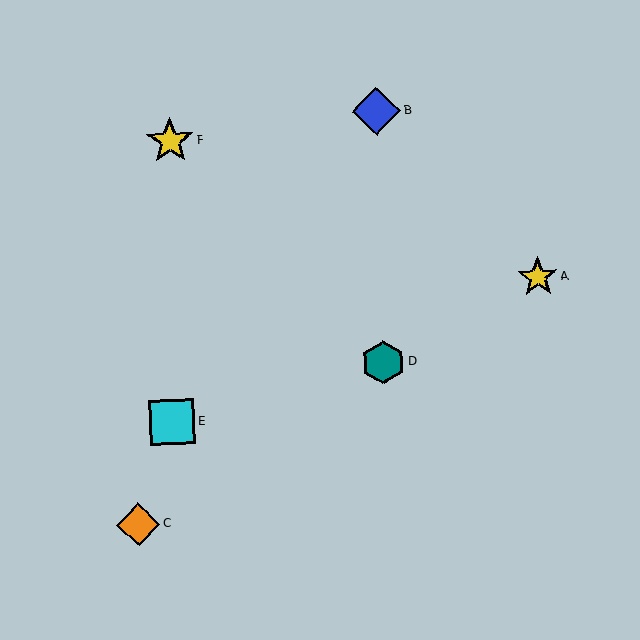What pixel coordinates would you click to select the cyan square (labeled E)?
Click at (172, 422) to select the cyan square E.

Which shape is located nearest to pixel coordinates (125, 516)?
The orange diamond (labeled C) at (138, 525) is nearest to that location.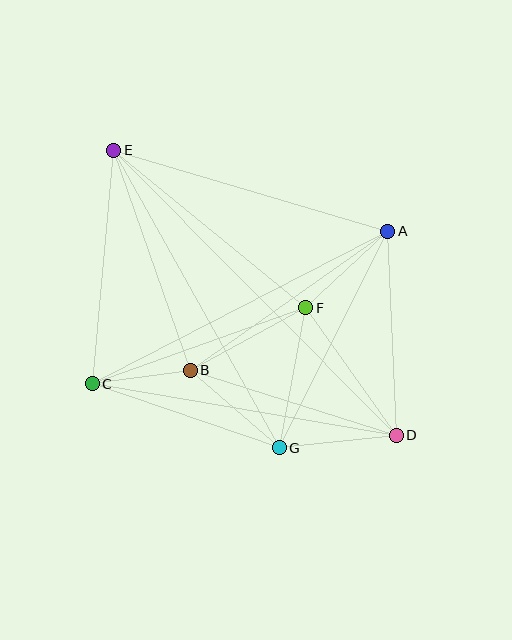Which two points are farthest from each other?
Points D and E are farthest from each other.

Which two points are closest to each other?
Points B and C are closest to each other.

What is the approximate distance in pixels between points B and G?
The distance between B and G is approximately 118 pixels.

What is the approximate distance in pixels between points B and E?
The distance between B and E is approximately 233 pixels.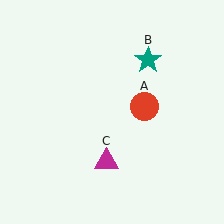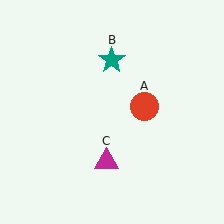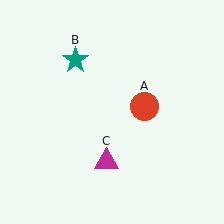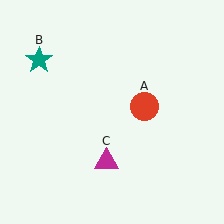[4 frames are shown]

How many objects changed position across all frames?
1 object changed position: teal star (object B).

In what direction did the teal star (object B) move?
The teal star (object B) moved left.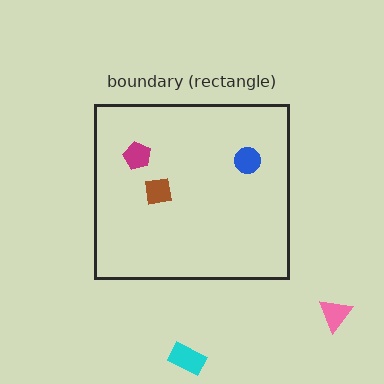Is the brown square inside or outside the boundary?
Inside.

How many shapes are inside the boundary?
3 inside, 2 outside.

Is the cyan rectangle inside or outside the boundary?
Outside.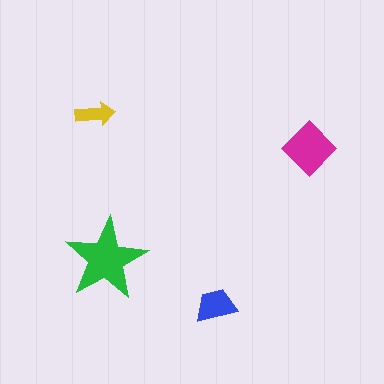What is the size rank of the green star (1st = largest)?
1st.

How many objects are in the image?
There are 4 objects in the image.